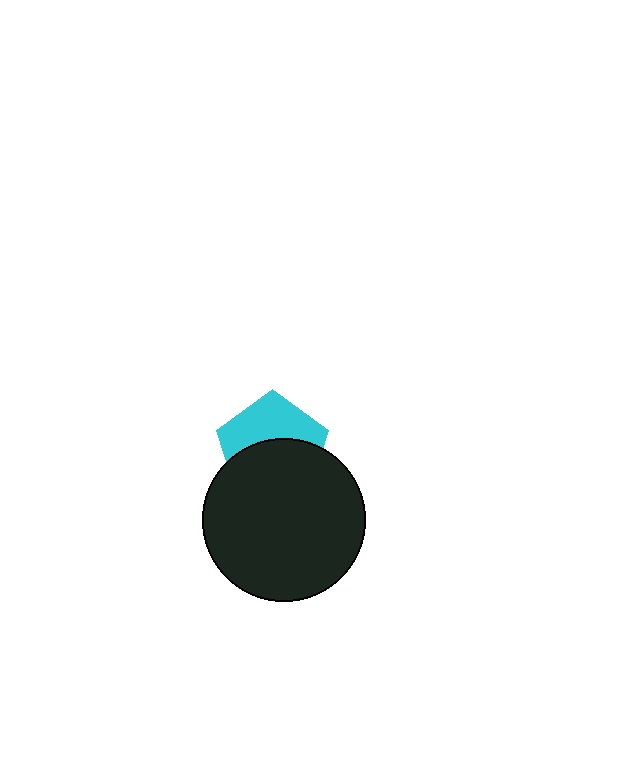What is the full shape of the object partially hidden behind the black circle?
The partially hidden object is a cyan pentagon.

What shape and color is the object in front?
The object in front is a black circle.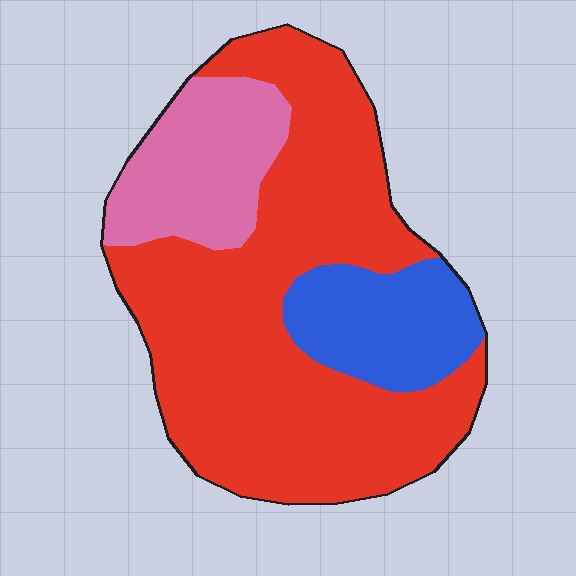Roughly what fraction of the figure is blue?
Blue takes up about one sixth (1/6) of the figure.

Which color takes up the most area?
Red, at roughly 65%.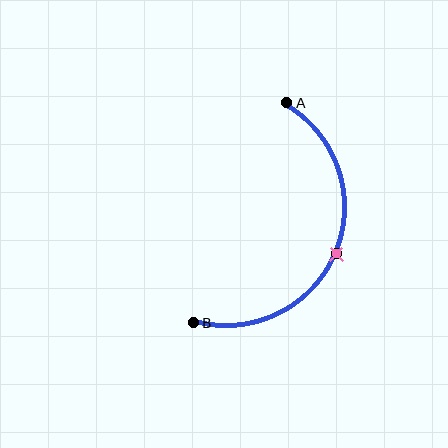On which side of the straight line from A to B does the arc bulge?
The arc bulges to the right of the straight line connecting A and B.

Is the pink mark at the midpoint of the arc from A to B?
Yes. The pink mark lies on the arc at equal arc-length from both A and B — it is the arc midpoint.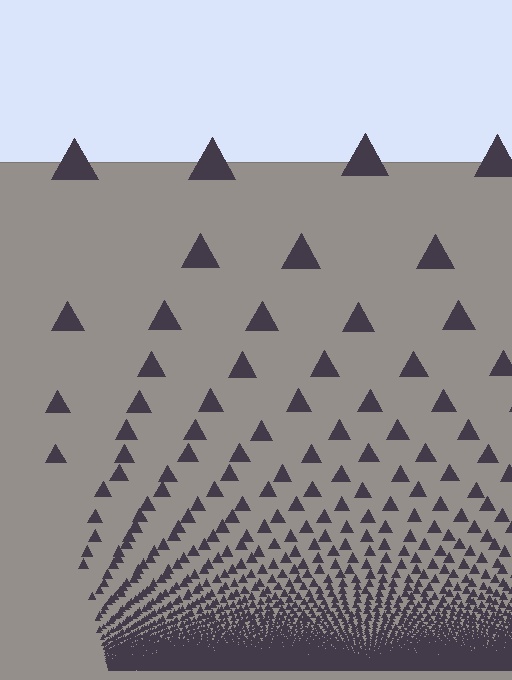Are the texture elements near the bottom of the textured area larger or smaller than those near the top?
Smaller. The gradient is inverted — elements near the bottom are smaller and denser.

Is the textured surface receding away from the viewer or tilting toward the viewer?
The surface appears to tilt toward the viewer. Texture elements get larger and sparser toward the top.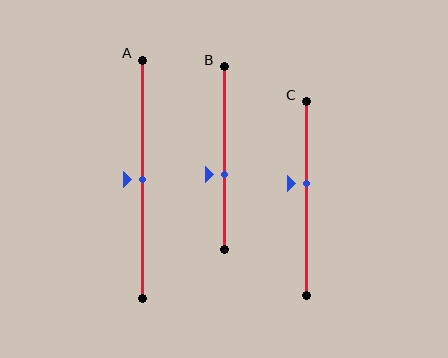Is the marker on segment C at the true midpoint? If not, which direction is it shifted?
No, the marker on segment C is shifted upward by about 8% of the segment length.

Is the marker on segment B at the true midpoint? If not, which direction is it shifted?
No, the marker on segment B is shifted downward by about 9% of the segment length.